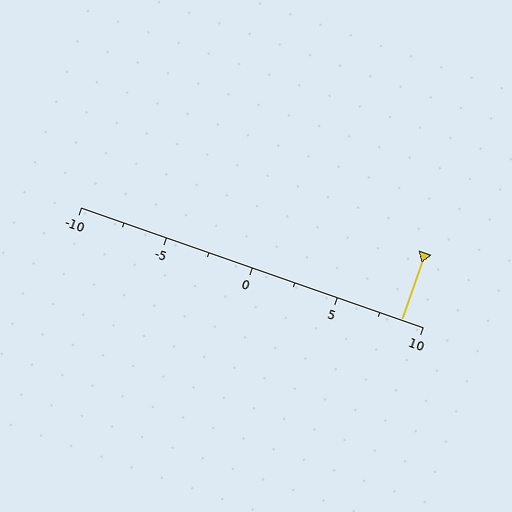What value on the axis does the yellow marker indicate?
The marker indicates approximately 8.8.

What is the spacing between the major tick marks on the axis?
The major ticks are spaced 5 apart.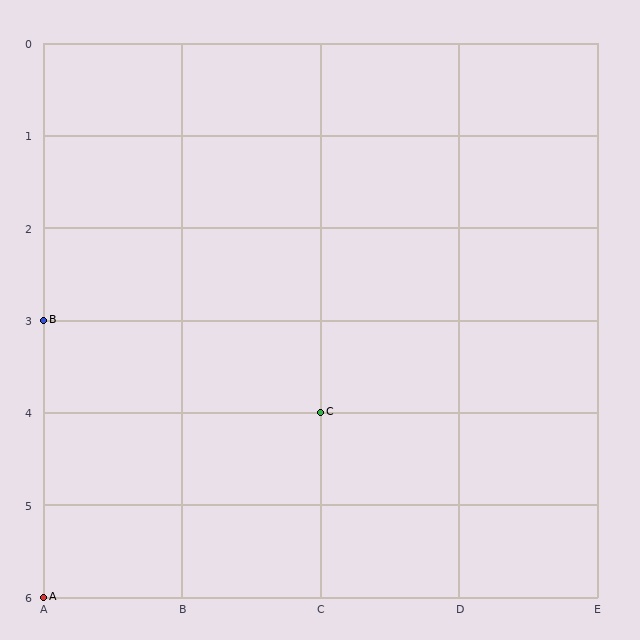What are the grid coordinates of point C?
Point C is at grid coordinates (C, 4).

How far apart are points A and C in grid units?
Points A and C are 2 columns and 2 rows apart (about 2.8 grid units diagonally).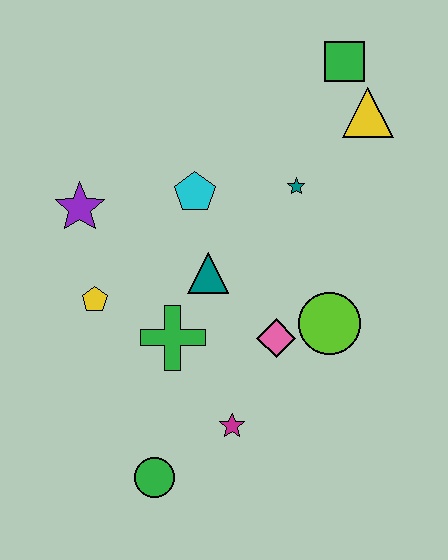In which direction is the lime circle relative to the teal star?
The lime circle is below the teal star.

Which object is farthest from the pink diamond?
The green square is farthest from the pink diamond.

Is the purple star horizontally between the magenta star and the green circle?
No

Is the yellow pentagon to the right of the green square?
No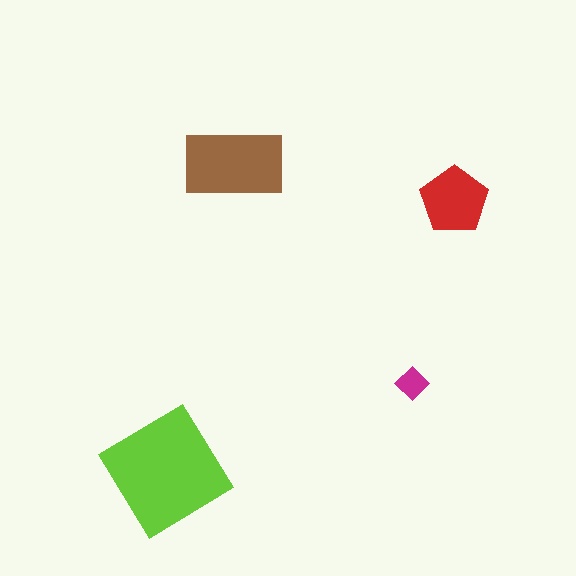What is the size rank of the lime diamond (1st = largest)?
1st.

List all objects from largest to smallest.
The lime diamond, the brown rectangle, the red pentagon, the magenta diamond.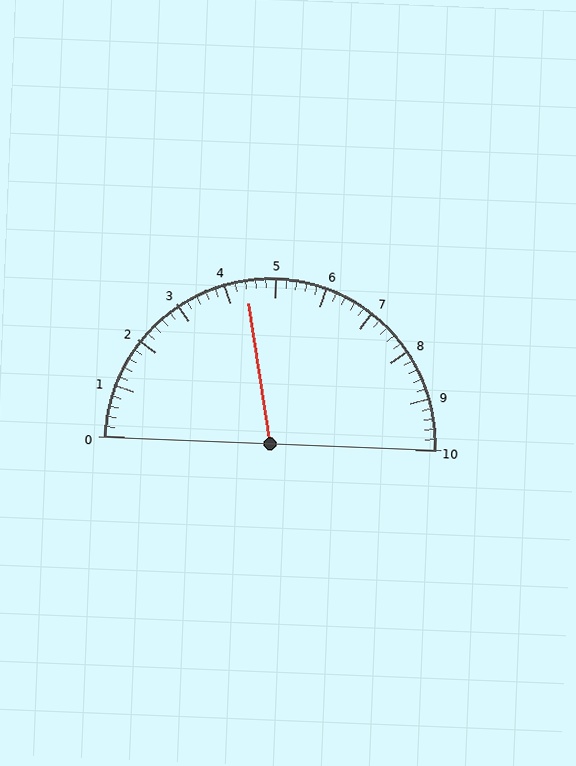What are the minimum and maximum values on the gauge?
The gauge ranges from 0 to 10.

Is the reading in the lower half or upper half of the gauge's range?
The reading is in the lower half of the range (0 to 10).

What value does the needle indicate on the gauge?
The needle indicates approximately 4.4.